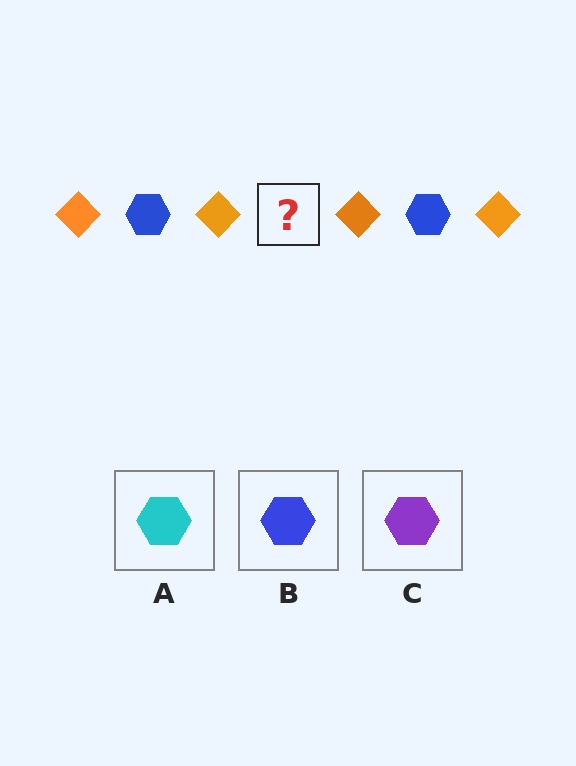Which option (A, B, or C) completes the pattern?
B.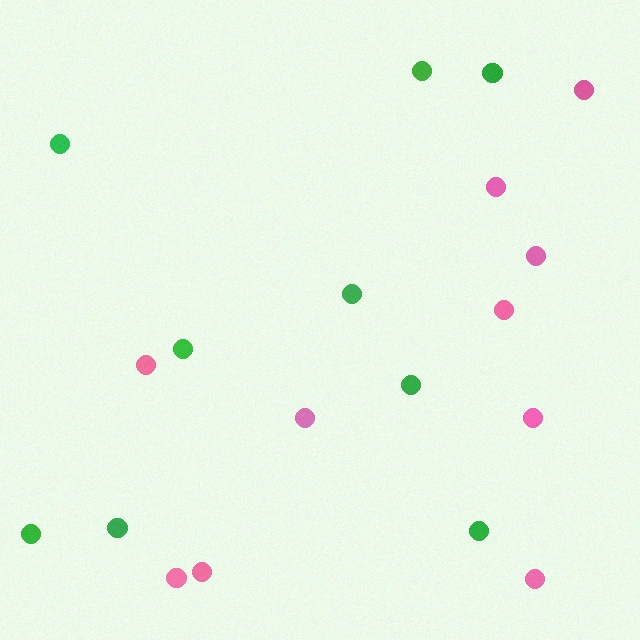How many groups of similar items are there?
There are 2 groups: one group of green circles (9) and one group of pink circles (10).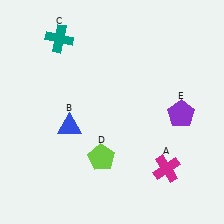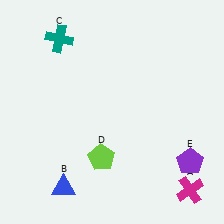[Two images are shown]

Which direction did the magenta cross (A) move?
The magenta cross (A) moved right.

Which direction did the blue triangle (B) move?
The blue triangle (B) moved down.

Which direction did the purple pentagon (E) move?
The purple pentagon (E) moved down.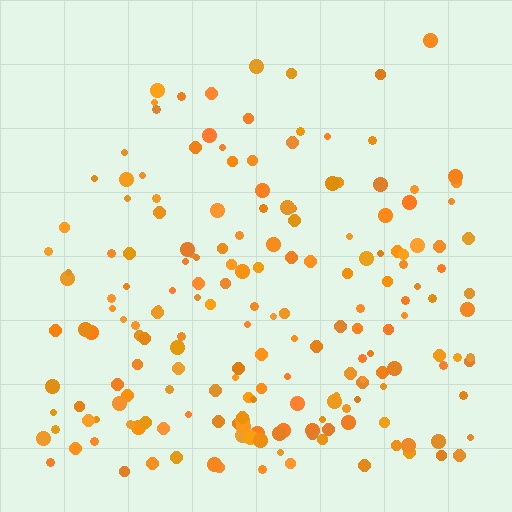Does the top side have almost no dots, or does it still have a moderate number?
Still a moderate number, just noticeably fewer than the bottom.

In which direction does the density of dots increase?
From top to bottom, with the bottom side densest.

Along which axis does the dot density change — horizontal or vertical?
Vertical.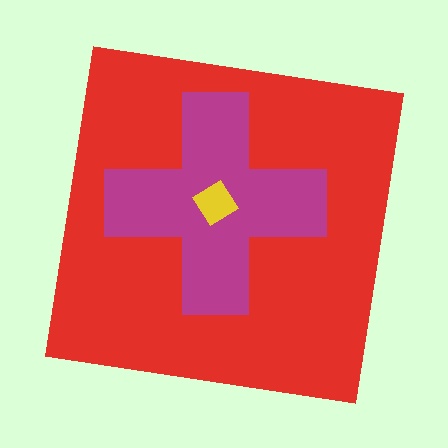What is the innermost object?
The yellow diamond.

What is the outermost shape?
The red square.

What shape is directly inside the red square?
The magenta cross.